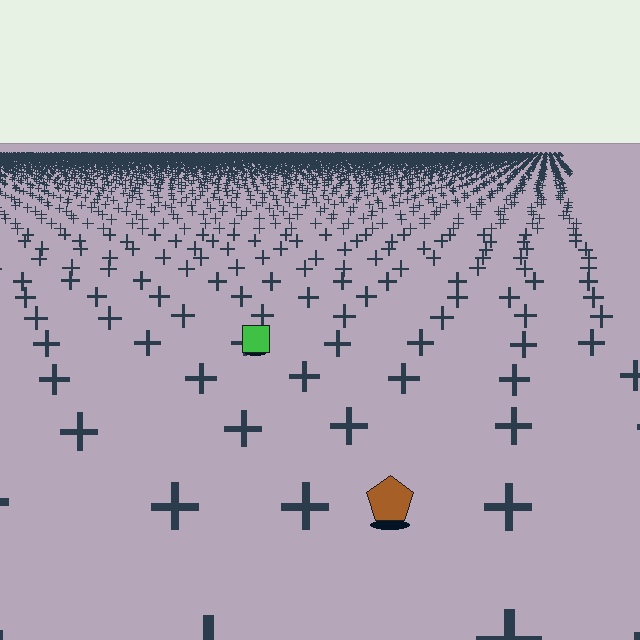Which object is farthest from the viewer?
The green square is farthest from the viewer. It appears smaller and the ground texture around it is denser.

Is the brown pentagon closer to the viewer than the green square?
Yes. The brown pentagon is closer — you can tell from the texture gradient: the ground texture is coarser near it.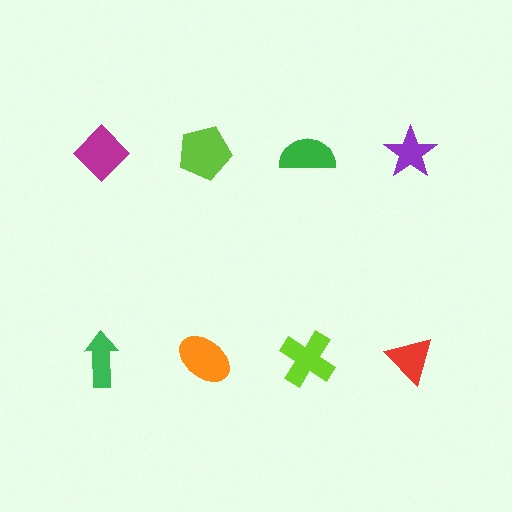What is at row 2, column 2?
An orange ellipse.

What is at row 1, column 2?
A lime pentagon.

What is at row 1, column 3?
A green semicircle.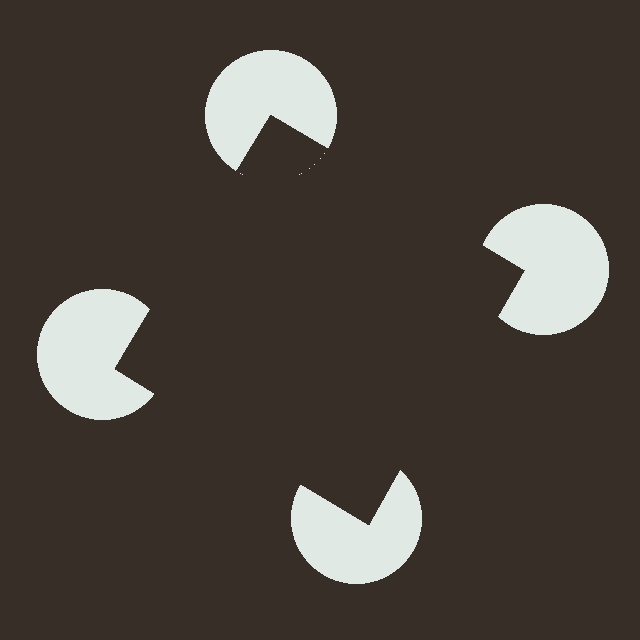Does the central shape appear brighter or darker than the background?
It typically appears slightly darker than the background, even though no actual brightness change is drawn.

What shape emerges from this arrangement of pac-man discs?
An illusory square — its edges are inferred from the aligned wedge cuts in the pac-man discs, not physically drawn.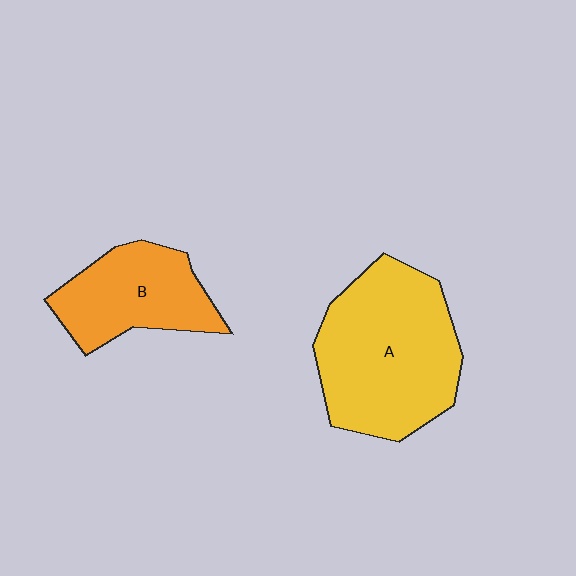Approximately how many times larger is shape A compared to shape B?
Approximately 1.7 times.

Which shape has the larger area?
Shape A (yellow).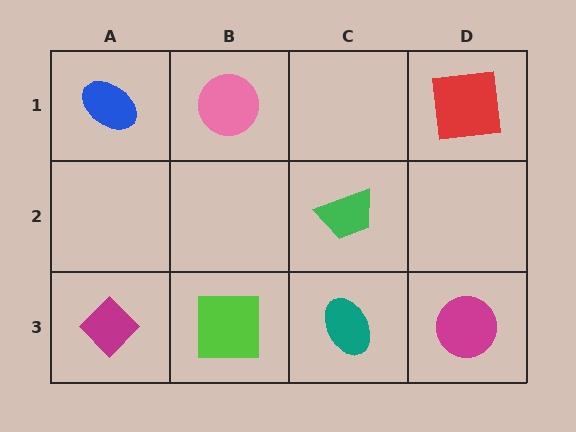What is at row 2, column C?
A green trapezoid.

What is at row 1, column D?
A red square.